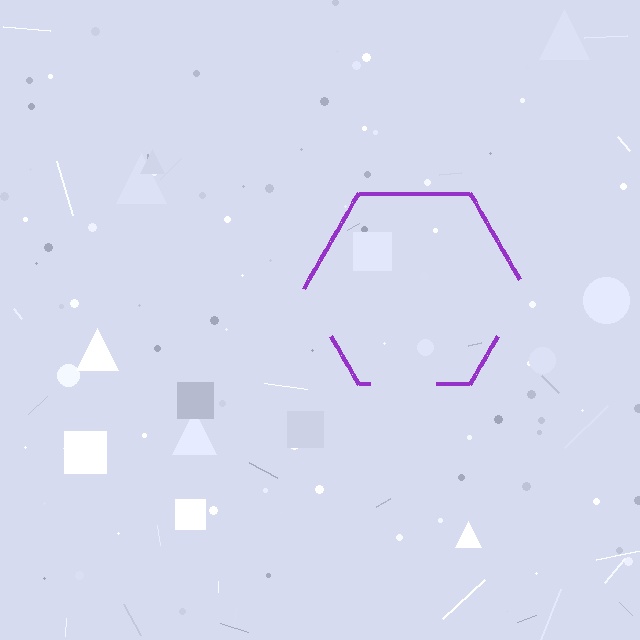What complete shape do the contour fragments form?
The contour fragments form a hexagon.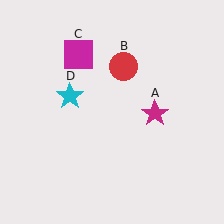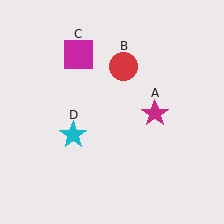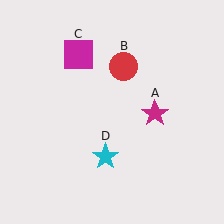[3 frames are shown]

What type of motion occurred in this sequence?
The cyan star (object D) rotated counterclockwise around the center of the scene.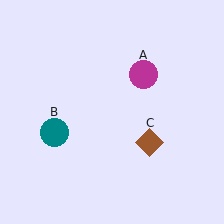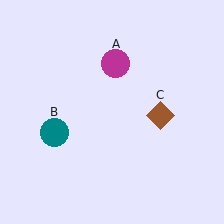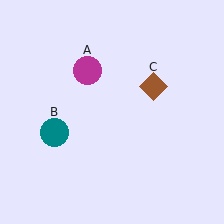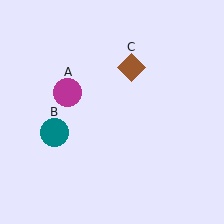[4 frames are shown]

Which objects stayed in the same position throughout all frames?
Teal circle (object B) remained stationary.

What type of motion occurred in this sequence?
The magenta circle (object A), brown diamond (object C) rotated counterclockwise around the center of the scene.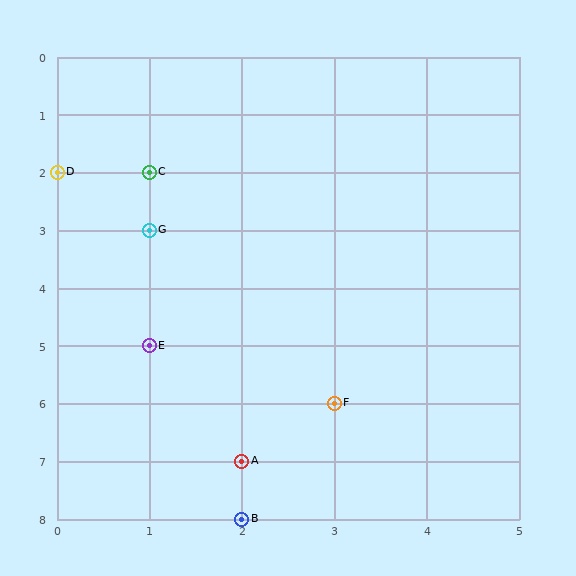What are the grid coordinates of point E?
Point E is at grid coordinates (1, 5).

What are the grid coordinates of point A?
Point A is at grid coordinates (2, 7).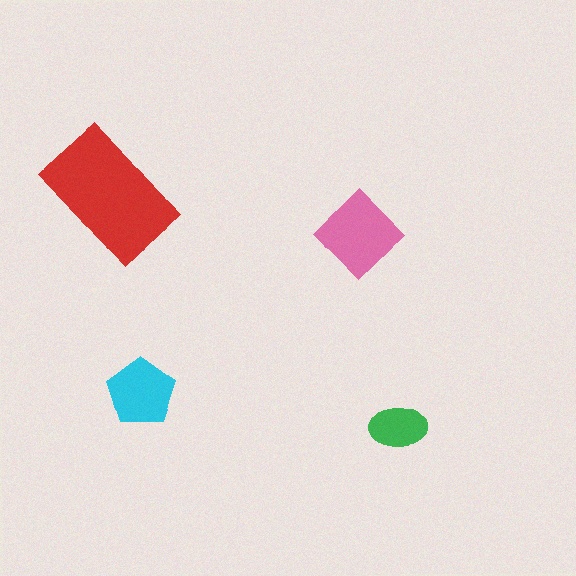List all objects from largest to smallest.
The red rectangle, the pink diamond, the cyan pentagon, the green ellipse.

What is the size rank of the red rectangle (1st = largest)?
1st.